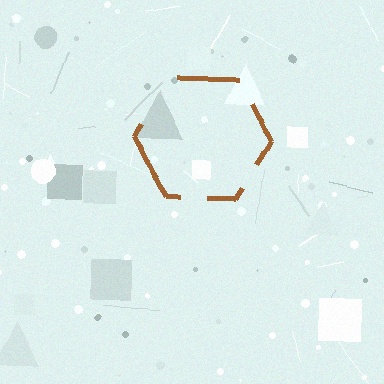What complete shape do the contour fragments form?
The contour fragments form a hexagon.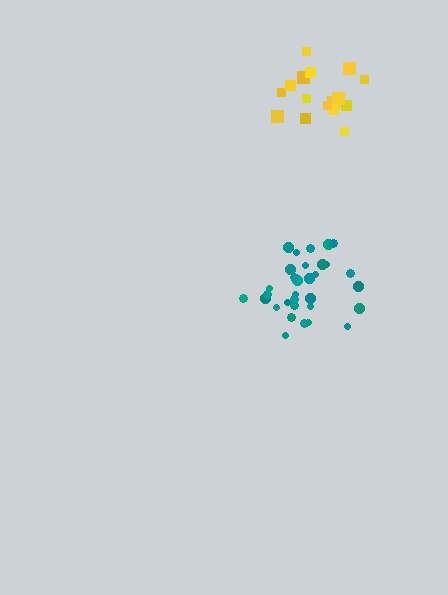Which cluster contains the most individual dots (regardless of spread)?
Teal (32).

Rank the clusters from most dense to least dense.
teal, yellow.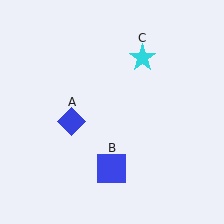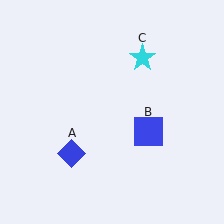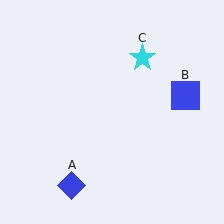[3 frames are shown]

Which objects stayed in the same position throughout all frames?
Cyan star (object C) remained stationary.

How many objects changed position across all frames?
2 objects changed position: blue diamond (object A), blue square (object B).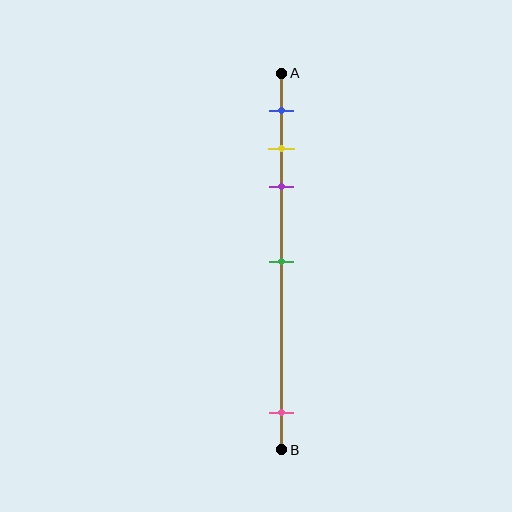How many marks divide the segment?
There are 5 marks dividing the segment.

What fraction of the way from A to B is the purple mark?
The purple mark is approximately 30% (0.3) of the way from A to B.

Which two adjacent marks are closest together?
The yellow and purple marks are the closest adjacent pair.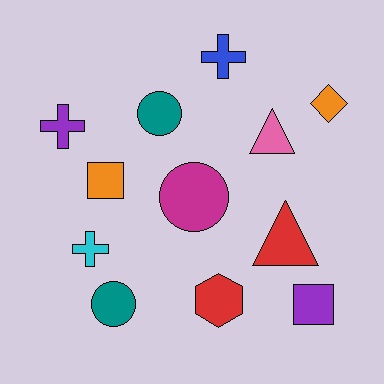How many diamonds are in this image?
There is 1 diamond.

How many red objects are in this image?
There are 2 red objects.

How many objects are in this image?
There are 12 objects.